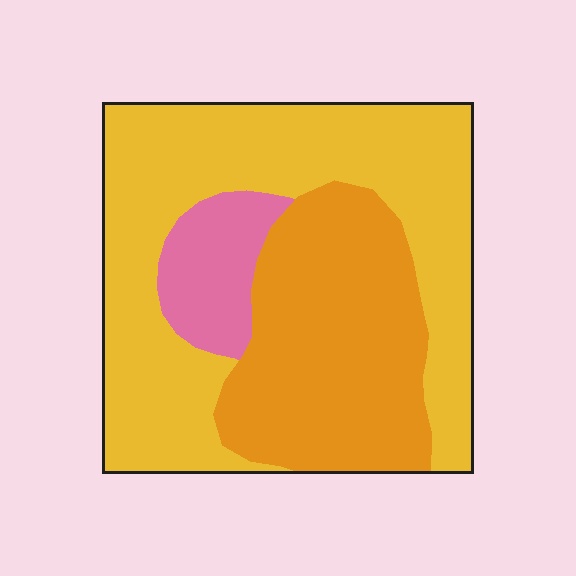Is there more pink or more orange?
Orange.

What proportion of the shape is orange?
Orange takes up about one third (1/3) of the shape.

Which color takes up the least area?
Pink, at roughly 10%.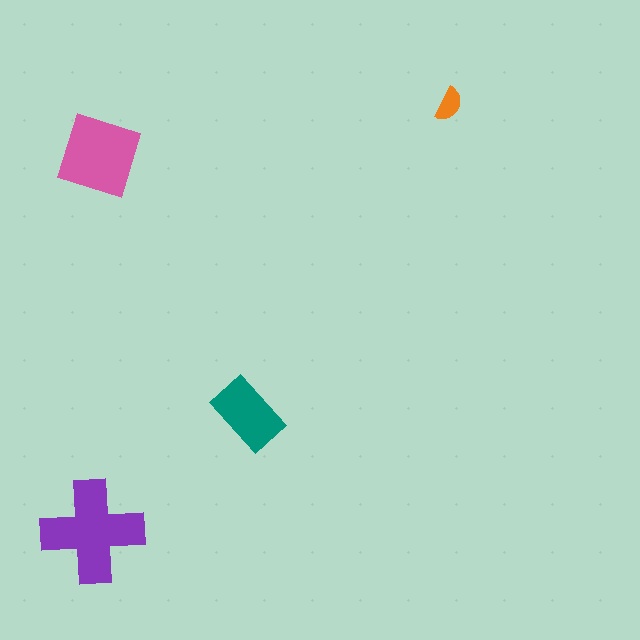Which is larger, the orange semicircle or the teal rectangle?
The teal rectangle.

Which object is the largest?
The purple cross.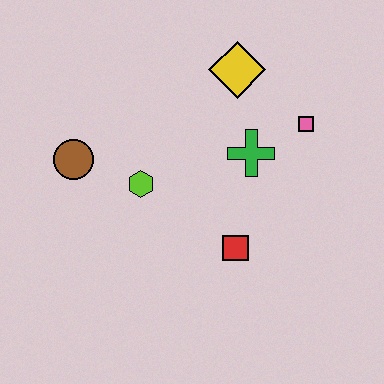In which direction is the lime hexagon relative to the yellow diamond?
The lime hexagon is below the yellow diamond.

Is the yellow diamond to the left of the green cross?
Yes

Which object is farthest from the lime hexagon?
The pink square is farthest from the lime hexagon.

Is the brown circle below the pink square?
Yes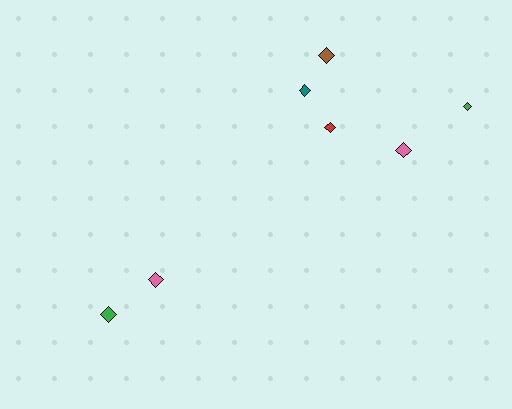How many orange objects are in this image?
There are no orange objects.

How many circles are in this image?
There are no circles.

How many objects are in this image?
There are 7 objects.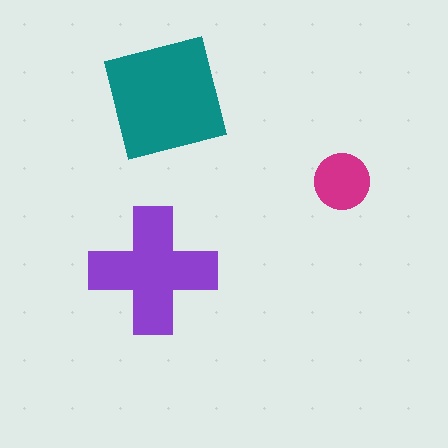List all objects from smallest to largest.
The magenta circle, the purple cross, the teal square.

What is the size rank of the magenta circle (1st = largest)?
3rd.